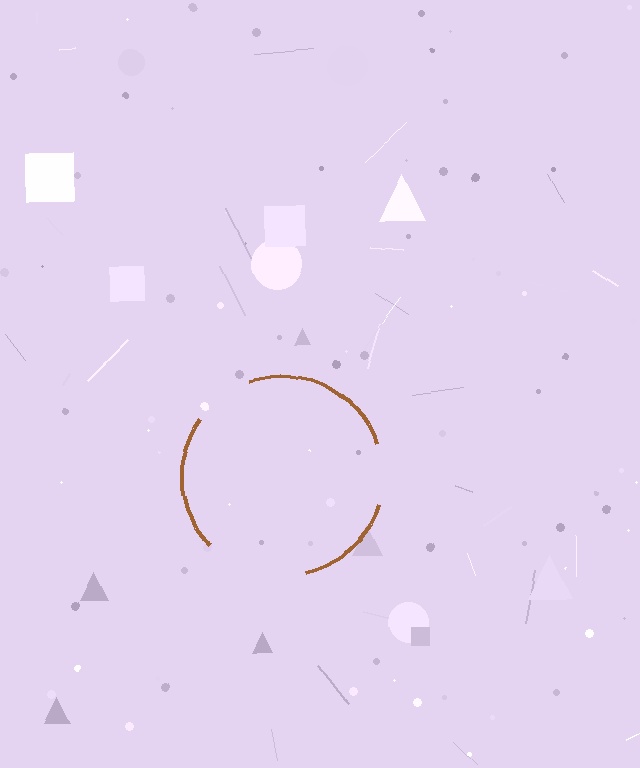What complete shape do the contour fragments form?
The contour fragments form a circle.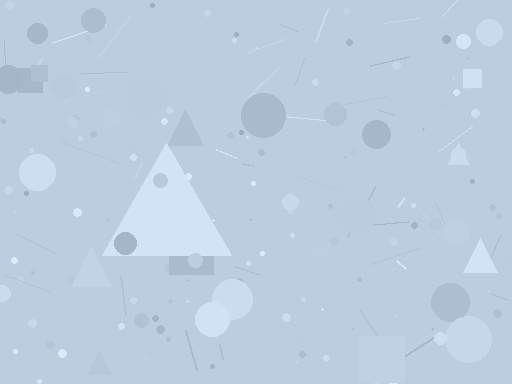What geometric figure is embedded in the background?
A triangle is embedded in the background.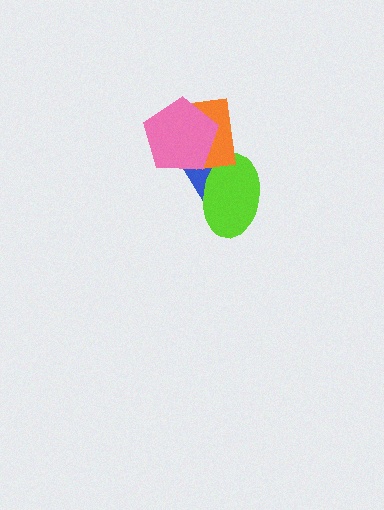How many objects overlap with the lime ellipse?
2 objects overlap with the lime ellipse.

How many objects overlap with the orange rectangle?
3 objects overlap with the orange rectangle.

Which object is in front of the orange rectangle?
The pink pentagon is in front of the orange rectangle.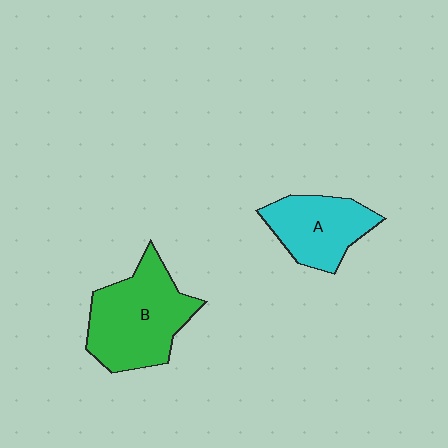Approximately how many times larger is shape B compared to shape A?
Approximately 1.4 times.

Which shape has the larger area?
Shape B (green).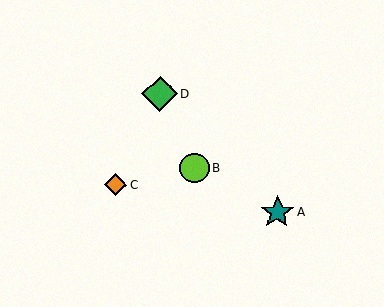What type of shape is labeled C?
Shape C is an orange diamond.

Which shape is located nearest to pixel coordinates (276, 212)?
The teal star (labeled A) at (277, 212) is nearest to that location.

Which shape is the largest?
The green diamond (labeled D) is the largest.